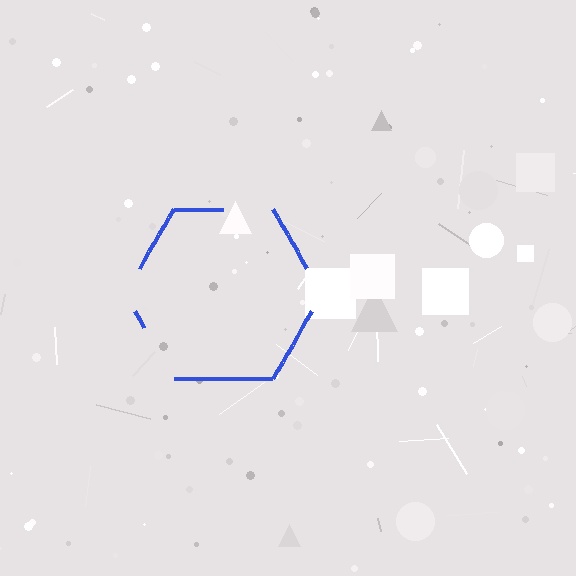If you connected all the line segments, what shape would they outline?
They would outline a hexagon.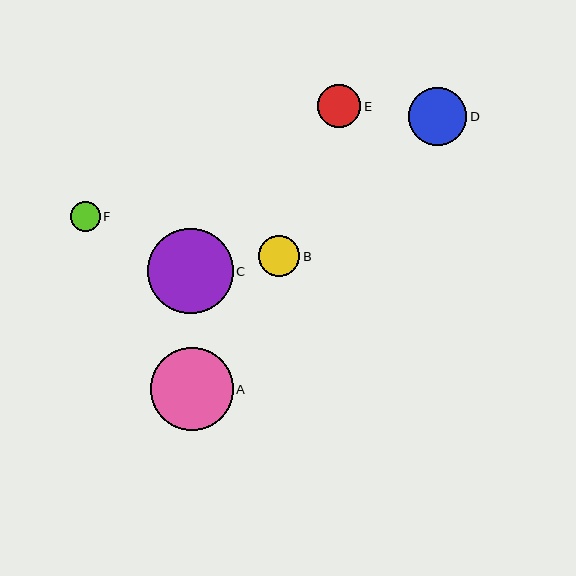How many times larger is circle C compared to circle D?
Circle C is approximately 1.5 times the size of circle D.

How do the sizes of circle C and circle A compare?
Circle C and circle A are approximately the same size.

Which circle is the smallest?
Circle F is the smallest with a size of approximately 29 pixels.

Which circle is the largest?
Circle C is the largest with a size of approximately 85 pixels.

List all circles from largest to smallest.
From largest to smallest: C, A, D, E, B, F.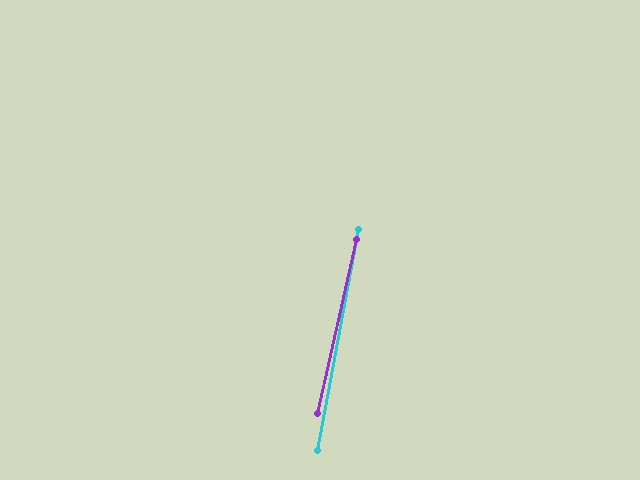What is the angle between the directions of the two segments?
Approximately 2 degrees.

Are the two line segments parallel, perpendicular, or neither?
Parallel — their directions differ by only 1.9°.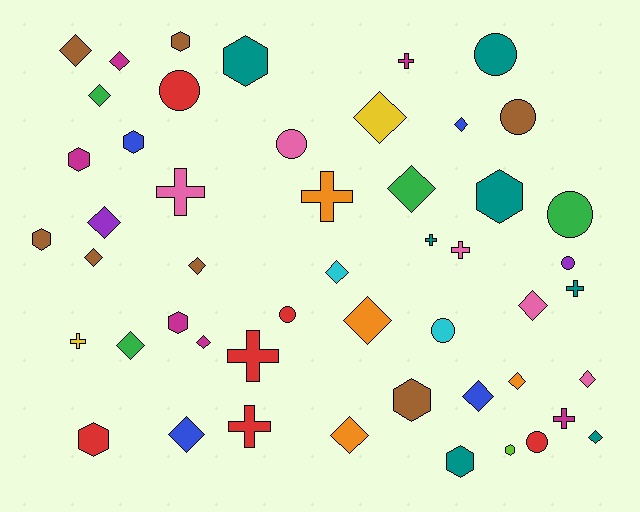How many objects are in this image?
There are 50 objects.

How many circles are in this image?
There are 9 circles.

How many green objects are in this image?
There are 4 green objects.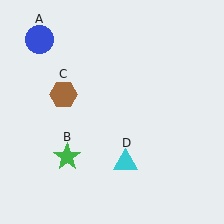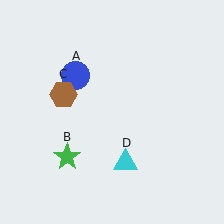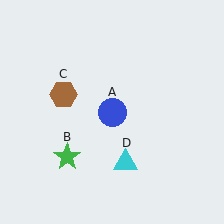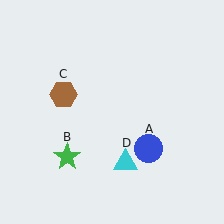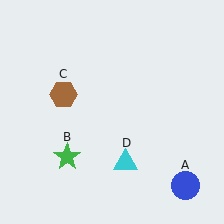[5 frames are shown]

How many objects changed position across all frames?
1 object changed position: blue circle (object A).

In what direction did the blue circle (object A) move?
The blue circle (object A) moved down and to the right.